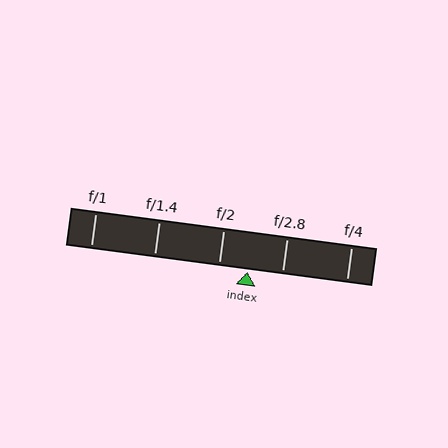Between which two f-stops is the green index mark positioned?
The index mark is between f/2 and f/2.8.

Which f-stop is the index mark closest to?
The index mark is closest to f/2.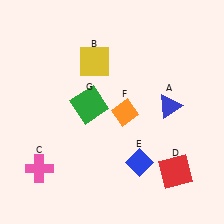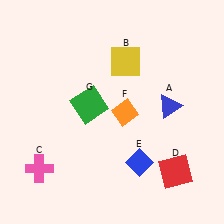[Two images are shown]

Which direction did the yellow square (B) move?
The yellow square (B) moved right.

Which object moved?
The yellow square (B) moved right.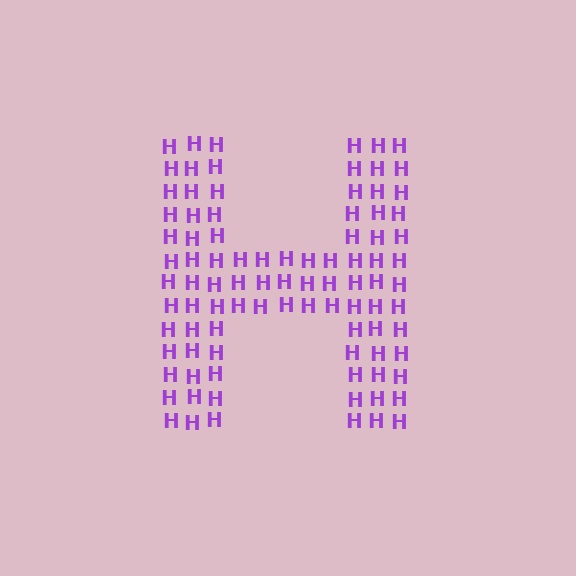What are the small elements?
The small elements are letter H's.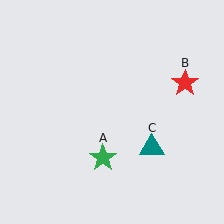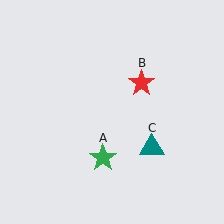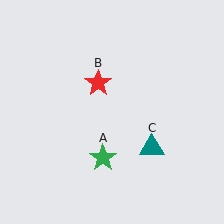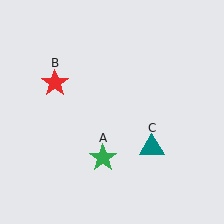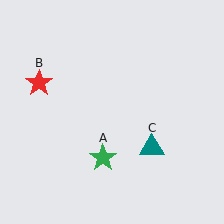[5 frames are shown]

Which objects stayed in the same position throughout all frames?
Green star (object A) and teal triangle (object C) remained stationary.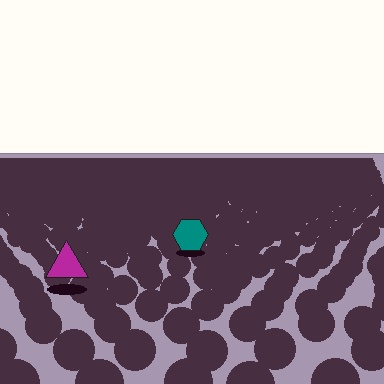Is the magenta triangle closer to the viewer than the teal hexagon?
Yes. The magenta triangle is closer — you can tell from the texture gradient: the ground texture is coarser near it.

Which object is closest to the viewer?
The magenta triangle is closest. The texture marks near it are larger and more spread out.